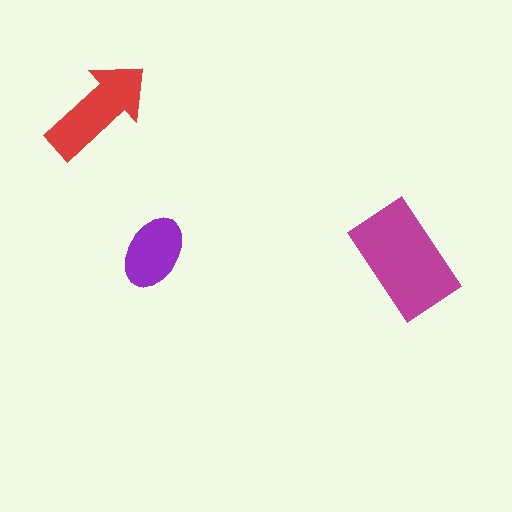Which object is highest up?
The red arrow is topmost.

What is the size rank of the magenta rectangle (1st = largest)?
1st.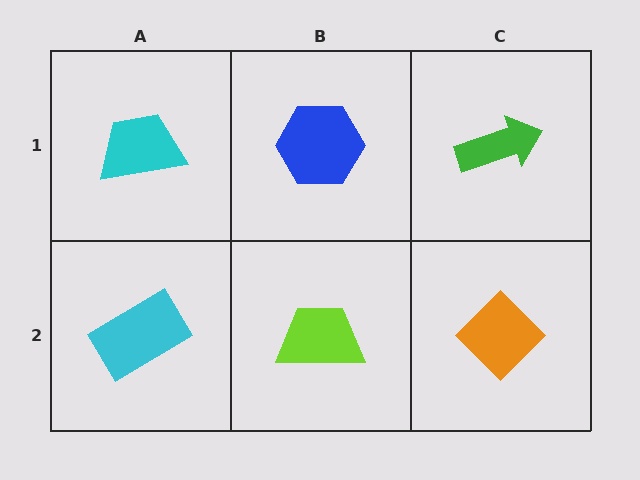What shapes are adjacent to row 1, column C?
An orange diamond (row 2, column C), a blue hexagon (row 1, column B).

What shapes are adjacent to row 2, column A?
A cyan trapezoid (row 1, column A), a lime trapezoid (row 2, column B).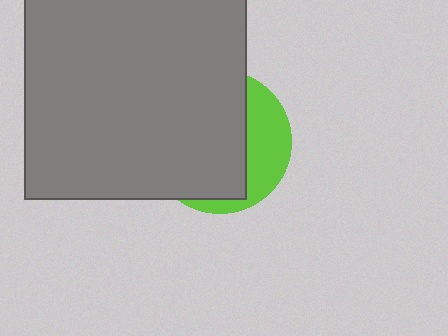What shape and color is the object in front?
The object in front is a gray square.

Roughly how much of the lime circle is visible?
A small part of it is visible (roughly 31%).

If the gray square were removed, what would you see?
You would see the complete lime circle.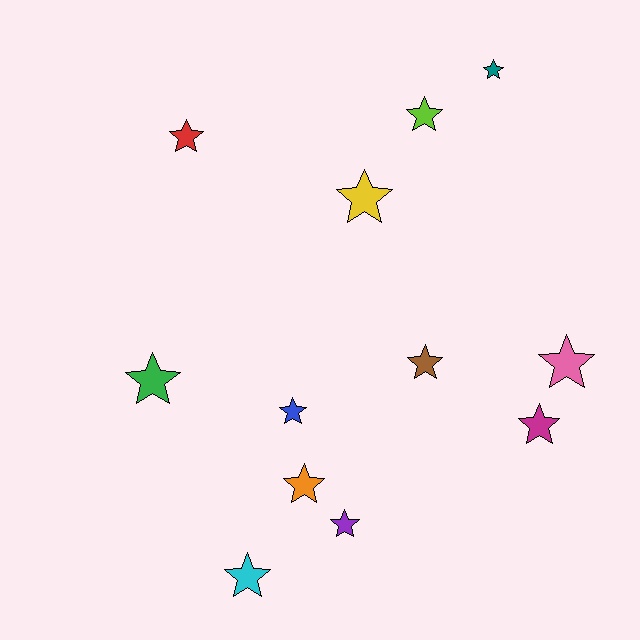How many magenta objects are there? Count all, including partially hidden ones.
There is 1 magenta object.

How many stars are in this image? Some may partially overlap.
There are 12 stars.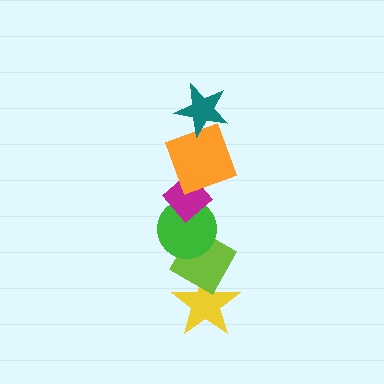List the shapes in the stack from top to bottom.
From top to bottom: the teal star, the orange square, the magenta diamond, the green circle, the lime diamond, the yellow star.